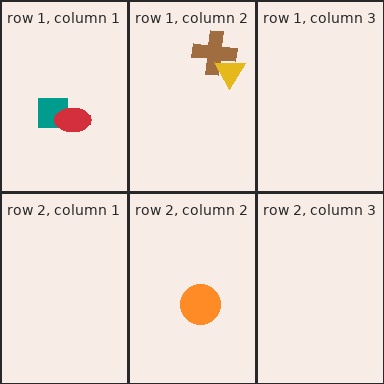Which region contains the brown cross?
The row 1, column 2 region.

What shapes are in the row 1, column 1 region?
The cyan arrow, the teal square, the red ellipse.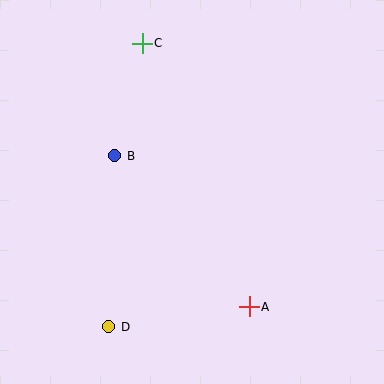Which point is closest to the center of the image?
Point B at (115, 156) is closest to the center.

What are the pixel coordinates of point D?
Point D is at (109, 327).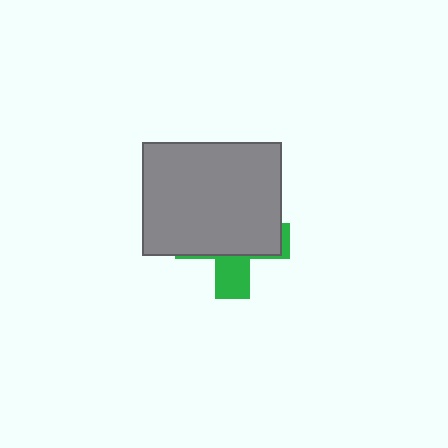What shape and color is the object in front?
The object in front is a gray rectangle.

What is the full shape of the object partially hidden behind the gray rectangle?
The partially hidden object is a green cross.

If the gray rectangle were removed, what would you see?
You would see the complete green cross.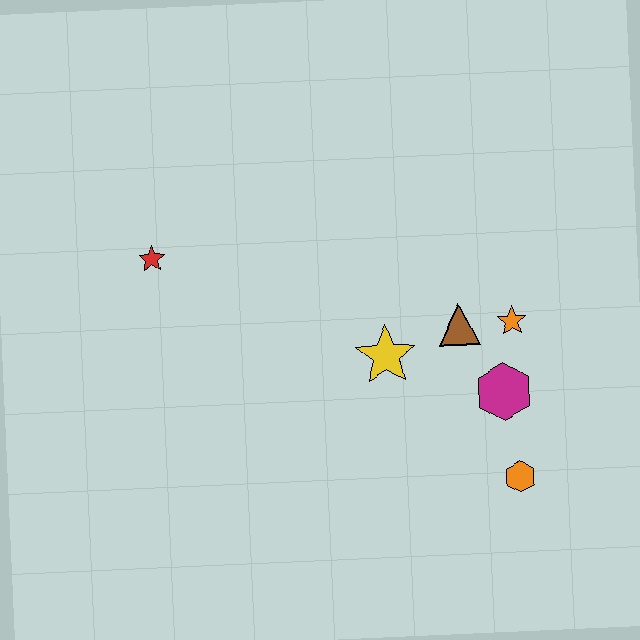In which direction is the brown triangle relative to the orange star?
The brown triangle is to the left of the orange star.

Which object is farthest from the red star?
The orange hexagon is farthest from the red star.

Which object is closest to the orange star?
The brown triangle is closest to the orange star.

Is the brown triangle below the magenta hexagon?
No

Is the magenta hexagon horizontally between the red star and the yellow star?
No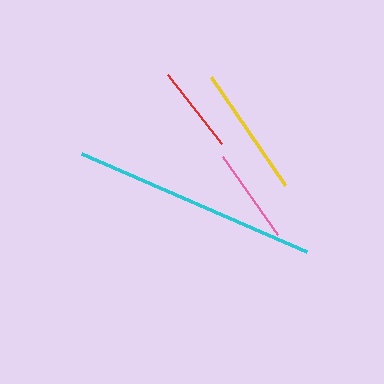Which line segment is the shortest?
The red line is the shortest at approximately 88 pixels.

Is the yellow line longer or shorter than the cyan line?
The cyan line is longer than the yellow line.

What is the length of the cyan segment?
The cyan segment is approximately 246 pixels long.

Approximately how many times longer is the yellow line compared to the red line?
The yellow line is approximately 1.5 times the length of the red line.